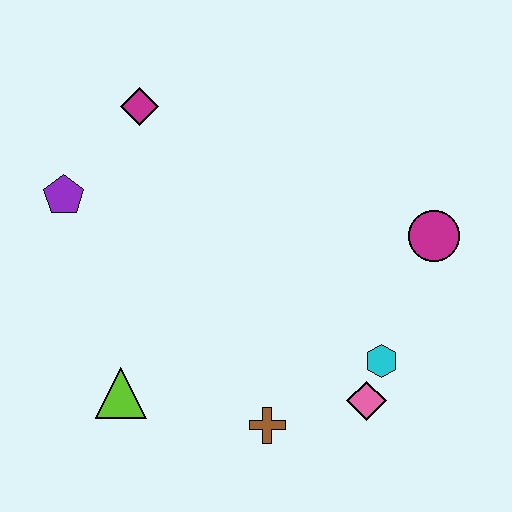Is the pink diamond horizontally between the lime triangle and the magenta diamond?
No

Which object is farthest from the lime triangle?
The magenta circle is farthest from the lime triangle.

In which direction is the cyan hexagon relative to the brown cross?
The cyan hexagon is to the right of the brown cross.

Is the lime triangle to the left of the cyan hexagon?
Yes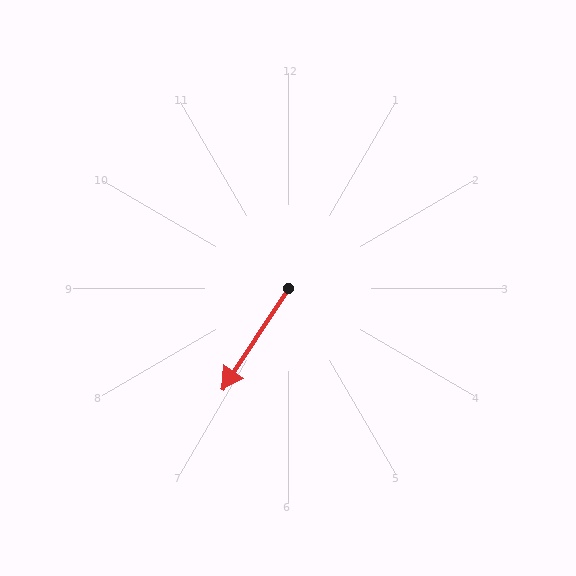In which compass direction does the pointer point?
Southwest.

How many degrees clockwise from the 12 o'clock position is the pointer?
Approximately 213 degrees.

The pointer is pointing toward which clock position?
Roughly 7 o'clock.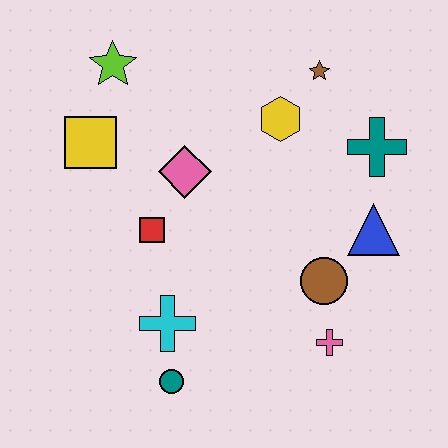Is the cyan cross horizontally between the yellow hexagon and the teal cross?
No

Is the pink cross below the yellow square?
Yes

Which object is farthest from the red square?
The teal cross is farthest from the red square.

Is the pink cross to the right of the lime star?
Yes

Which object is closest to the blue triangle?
The brown circle is closest to the blue triangle.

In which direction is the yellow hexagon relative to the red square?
The yellow hexagon is to the right of the red square.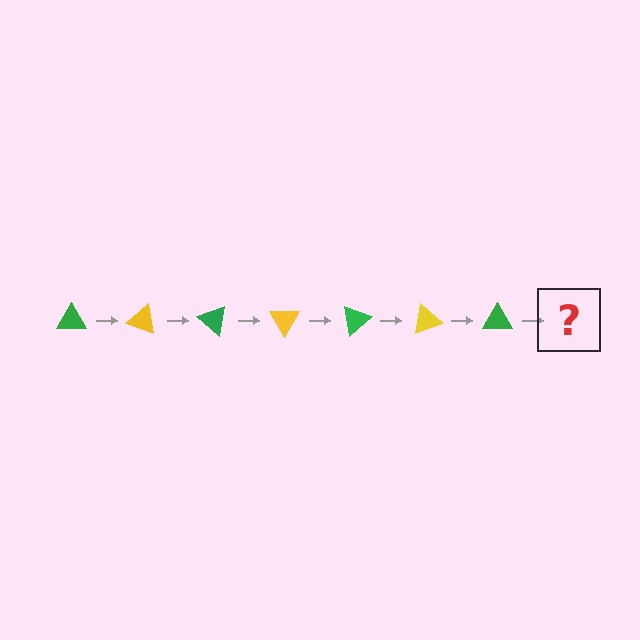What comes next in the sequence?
The next element should be a yellow triangle, rotated 140 degrees from the start.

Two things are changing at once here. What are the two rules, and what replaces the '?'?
The two rules are that it rotates 20 degrees each step and the color cycles through green and yellow. The '?' should be a yellow triangle, rotated 140 degrees from the start.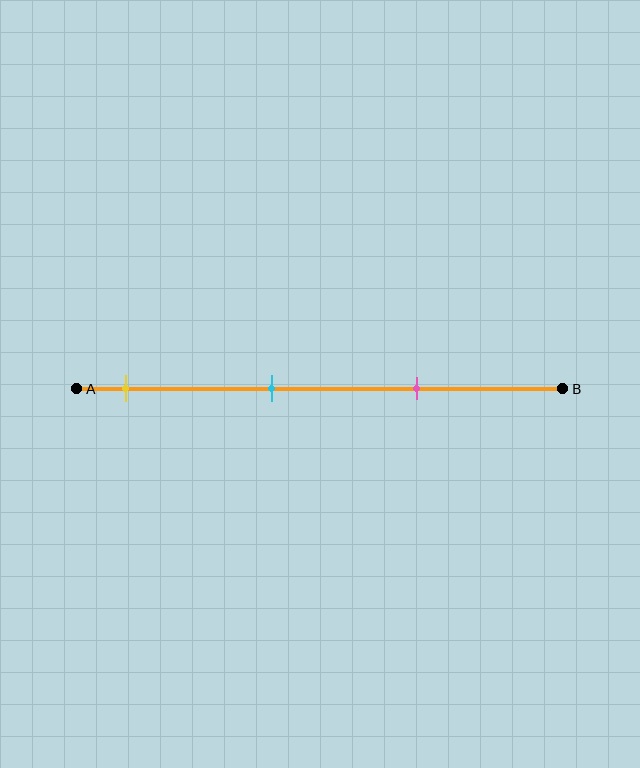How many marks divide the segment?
There are 3 marks dividing the segment.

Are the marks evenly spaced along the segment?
Yes, the marks are approximately evenly spaced.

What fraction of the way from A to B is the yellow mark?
The yellow mark is approximately 10% (0.1) of the way from A to B.